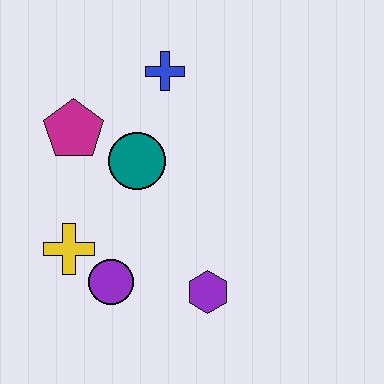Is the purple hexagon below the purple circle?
Yes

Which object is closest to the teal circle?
The magenta pentagon is closest to the teal circle.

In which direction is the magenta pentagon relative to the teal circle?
The magenta pentagon is to the left of the teal circle.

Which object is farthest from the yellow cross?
The blue cross is farthest from the yellow cross.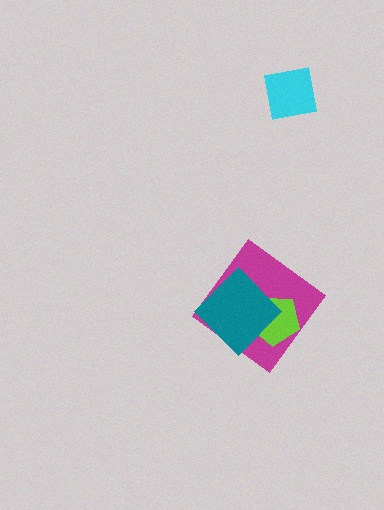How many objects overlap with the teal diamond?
2 objects overlap with the teal diamond.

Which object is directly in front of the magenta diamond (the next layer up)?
The lime pentagon is directly in front of the magenta diamond.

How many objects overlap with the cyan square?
0 objects overlap with the cyan square.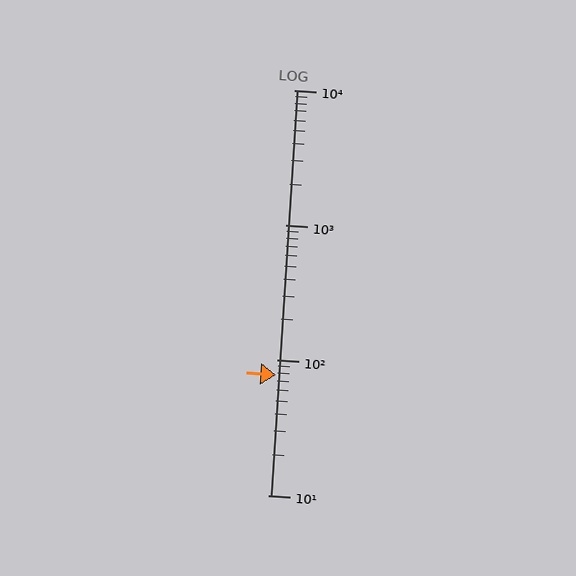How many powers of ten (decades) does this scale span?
The scale spans 3 decades, from 10 to 10000.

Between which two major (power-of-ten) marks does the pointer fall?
The pointer is between 10 and 100.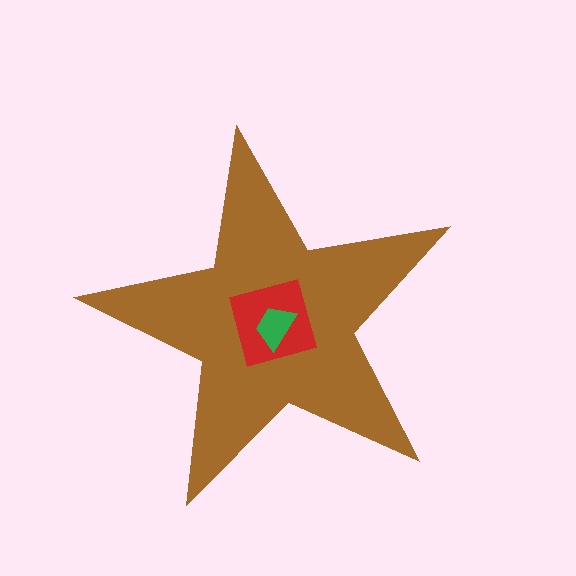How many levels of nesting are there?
3.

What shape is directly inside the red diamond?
The green trapezoid.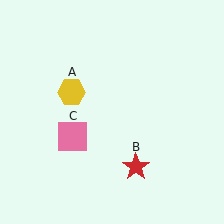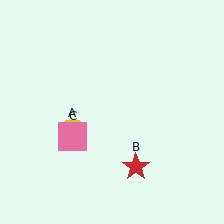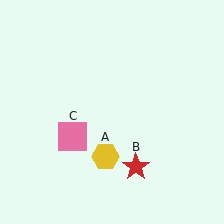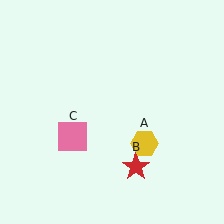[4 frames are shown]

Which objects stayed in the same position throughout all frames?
Red star (object B) and pink square (object C) remained stationary.